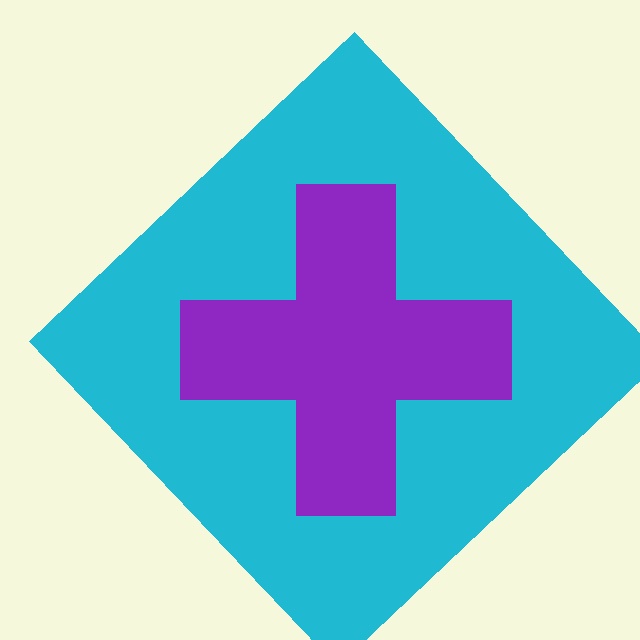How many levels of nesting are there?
2.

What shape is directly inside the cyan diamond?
The purple cross.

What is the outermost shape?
The cyan diamond.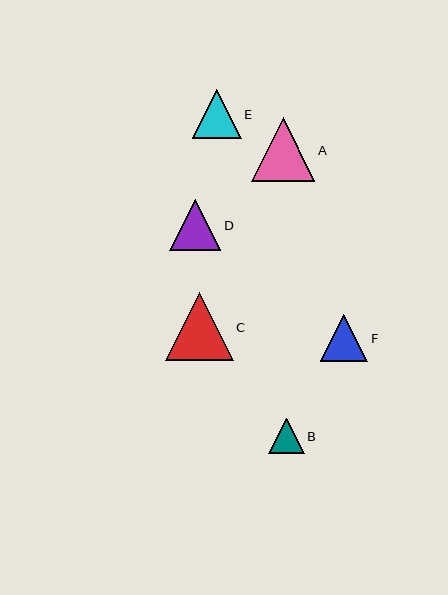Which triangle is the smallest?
Triangle B is the smallest with a size of approximately 36 pixels.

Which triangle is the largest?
Triangle C is the largest with a size of approximately 68 pixels.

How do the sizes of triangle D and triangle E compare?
Triangle D and triangle E are approximately the same size.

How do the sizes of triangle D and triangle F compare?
Triangle D and triangle F are approximately the same size.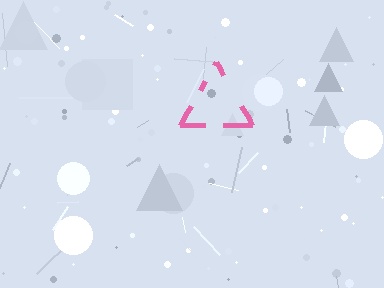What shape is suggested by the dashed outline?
The dashed outline suggests a triangle.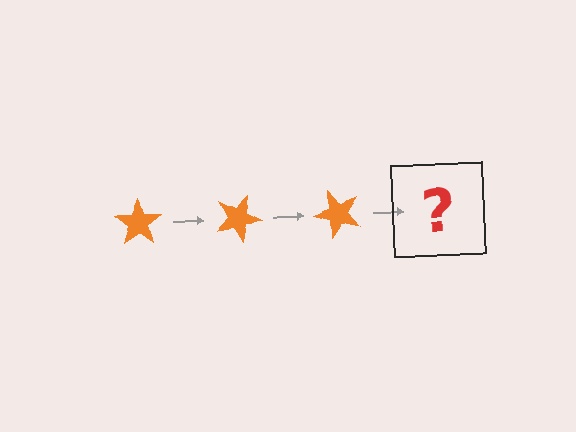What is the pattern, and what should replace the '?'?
The pattern is that the star rotates 25 degrees each step. The '?' should be an orange star rotated 75 degrees.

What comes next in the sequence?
The next element should be an orange star rotated 75 degrees.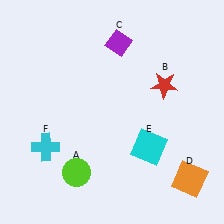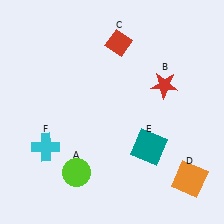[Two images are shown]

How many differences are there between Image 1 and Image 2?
There are 2 differences between the two images.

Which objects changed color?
C changed from purple to red. E changed from cyan to teal.